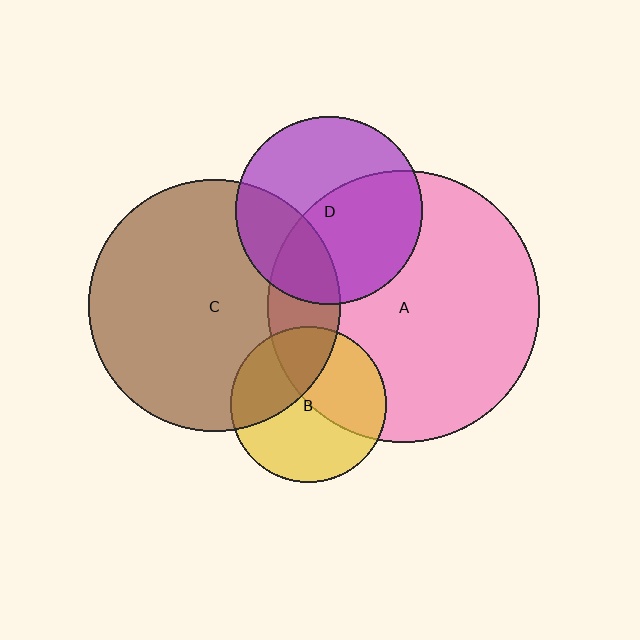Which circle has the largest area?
Circle A (pink).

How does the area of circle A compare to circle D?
Approximately 2.1 times.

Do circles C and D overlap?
Yes.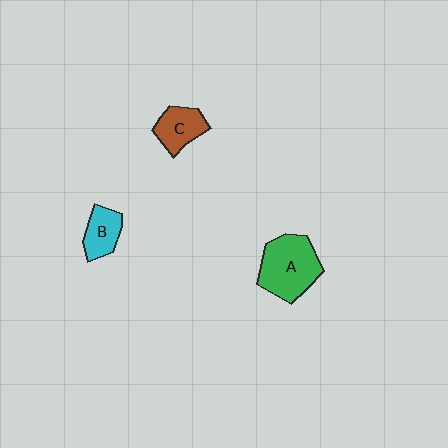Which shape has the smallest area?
Shape B (cyan).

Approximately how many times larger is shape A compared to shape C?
Approximately 1.8 times.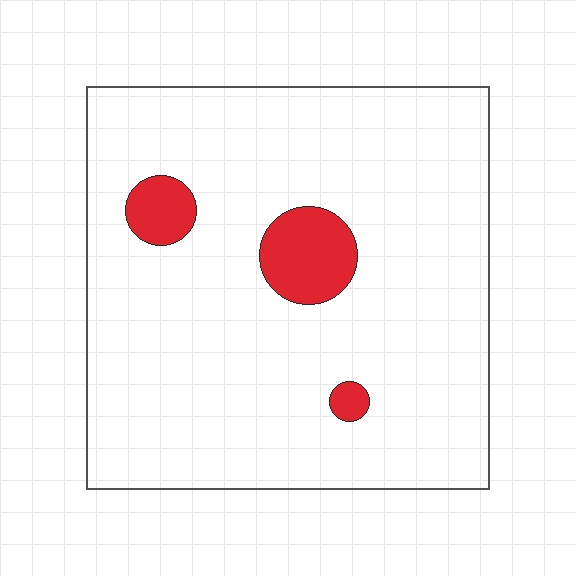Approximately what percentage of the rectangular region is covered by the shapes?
Approximately 10%.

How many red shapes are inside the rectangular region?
3.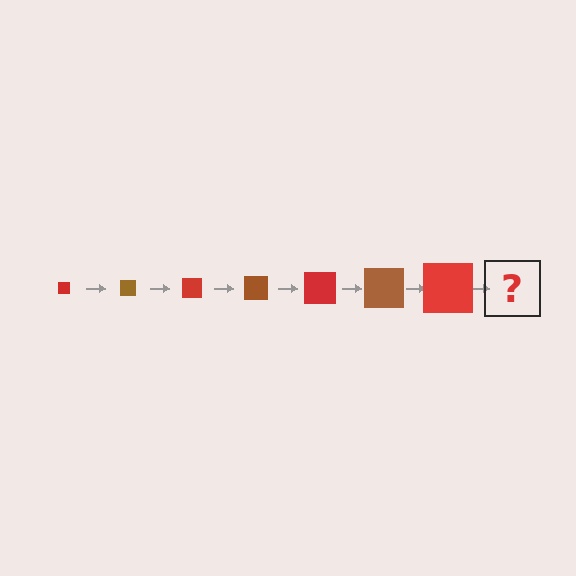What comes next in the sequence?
The next element should be a brown square, larger than the previous one.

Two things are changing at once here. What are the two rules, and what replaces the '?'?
The two rules are that the square grows larger each step and the color cycles through red and brown. The '?' should be a brown square, larger than the previous one.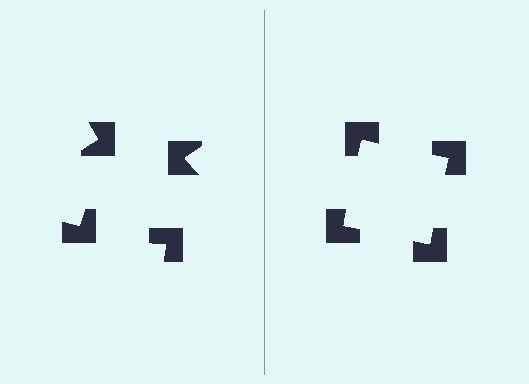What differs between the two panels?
The notched squares are positioned identically on both sides; only the wedge orientations differ. On the right they align to a square; on the left they are misaligned.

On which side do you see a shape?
An illusory square appears on the right side. On the left side the wedge cuts are rotated, so no coherent shape forms.